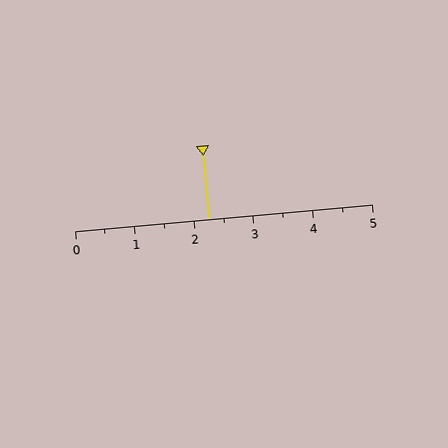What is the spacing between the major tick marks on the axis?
The major ticks are spaced 1 apart.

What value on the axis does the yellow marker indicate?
The marker indicates approximately 2.2.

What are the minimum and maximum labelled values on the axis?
The axis runs from 0 to 5.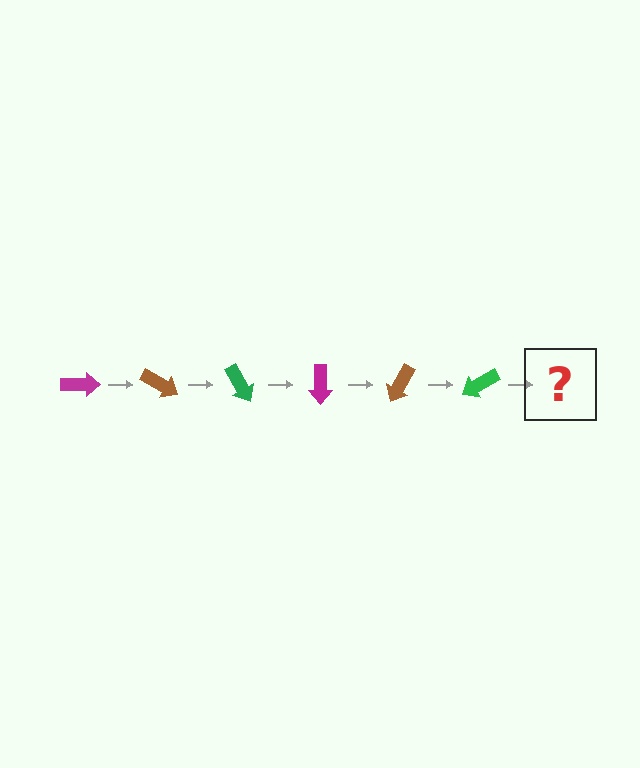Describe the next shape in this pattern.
It should be a magenta arrow, rotated 180 degrees from the start.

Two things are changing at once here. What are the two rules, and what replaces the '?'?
The two rules are that it rotates 30 degrees each step and the color cycles through magenta, brown, and green. The '?' should be a magenta arrow, rotated 180 degrees from the start.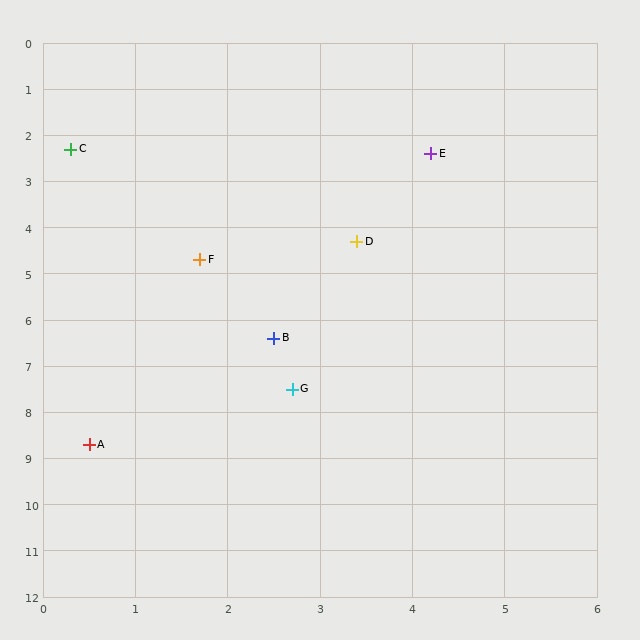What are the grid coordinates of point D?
Point D is at approximately (3.4, 4.3).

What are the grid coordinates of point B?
Point B is at approximately (2.5, 6.4).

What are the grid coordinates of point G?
Point G is at approximately (2.7, 7.5).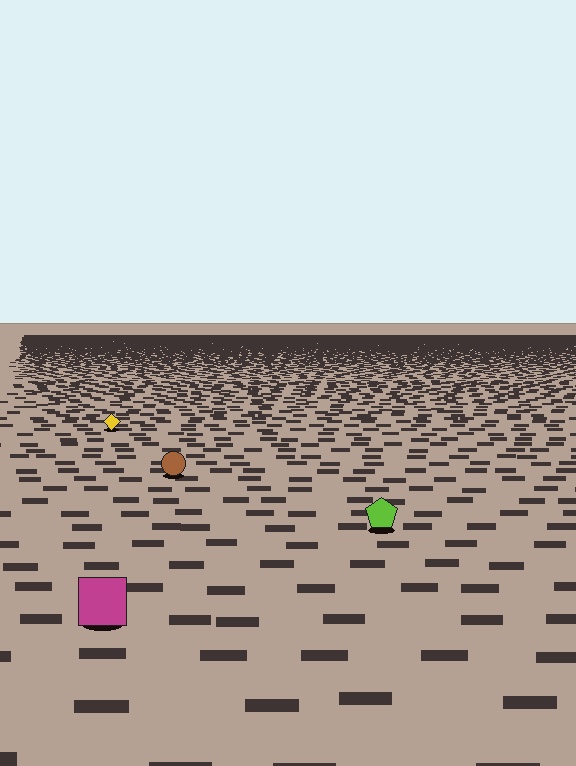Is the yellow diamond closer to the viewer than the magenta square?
No. The magenta square is closer — you can tell from the texture gradient: the ground texture is coarser near it.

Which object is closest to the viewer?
The magenta square is closest. The texture marks near it are larger and more spread out.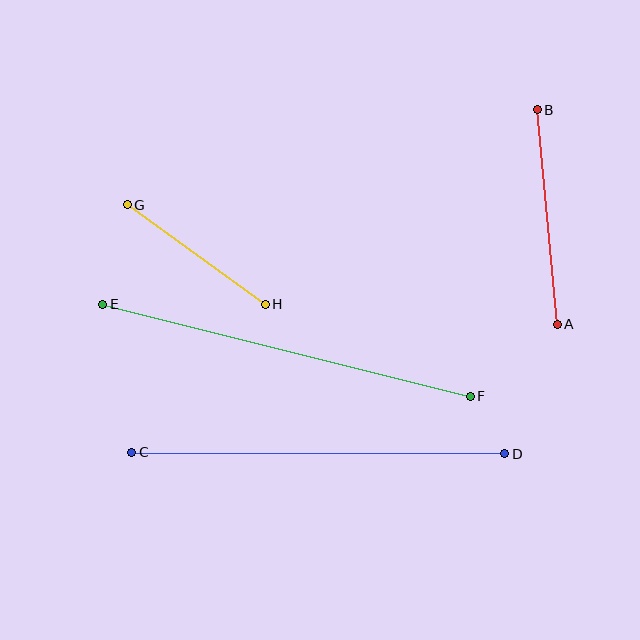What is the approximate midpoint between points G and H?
The midpoint is at approximately (196, 255) pixels.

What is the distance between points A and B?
The distance is approximately 216 pixels.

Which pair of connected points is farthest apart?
Points E and F are farthest apart.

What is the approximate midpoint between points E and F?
The midpoint is at approximately (286, 350) pixels.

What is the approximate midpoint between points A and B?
The midpoint is at approximately (547, 217) pixels.